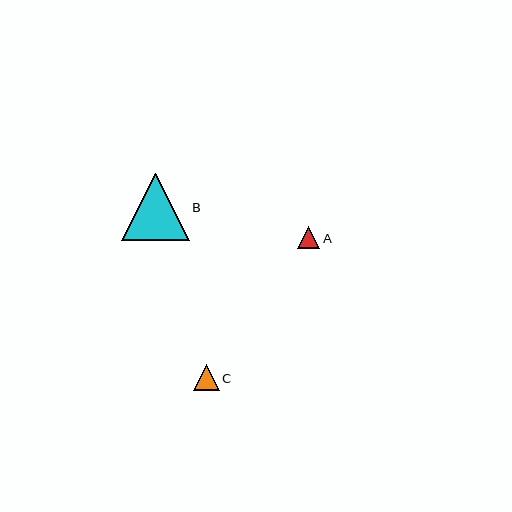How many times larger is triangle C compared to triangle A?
Triangle C is approximately 1.2 times the size of triangle A.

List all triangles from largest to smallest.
From largest to smallest: B, C, A.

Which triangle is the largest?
Triangle B is the largest with a size of approximately 68 pixels.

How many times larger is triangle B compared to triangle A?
Triangle B is approximately 3.1 times the size of triangle A.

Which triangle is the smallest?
Triangle A is the smallest with a size of approximately 22 pixels.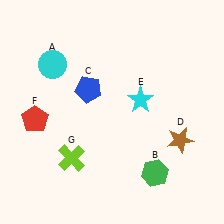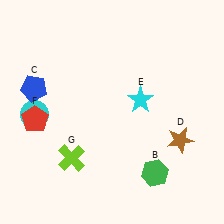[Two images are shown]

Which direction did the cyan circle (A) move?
The cyan circle (A) moved down.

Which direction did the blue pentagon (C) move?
The blue pentagon (C) moved left.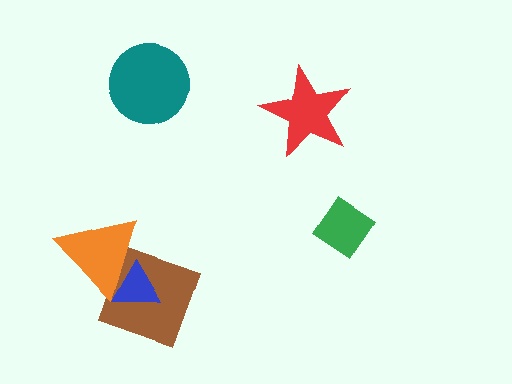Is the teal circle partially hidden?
No, no other shape covers it.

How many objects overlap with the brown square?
2 objects overlap with the brown square.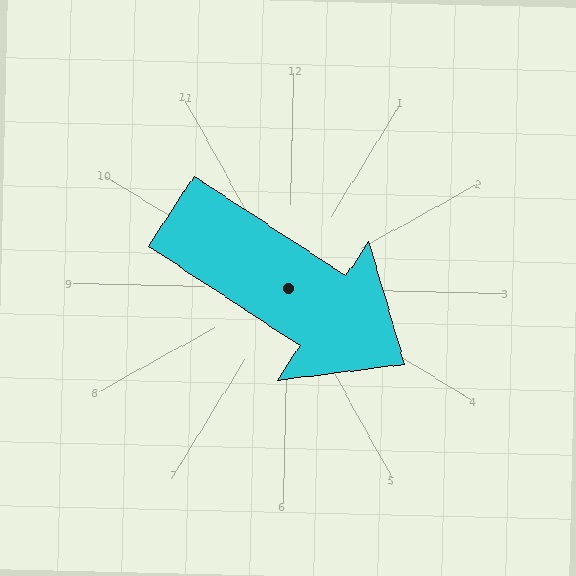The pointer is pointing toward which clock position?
Roughly 4 o'clock.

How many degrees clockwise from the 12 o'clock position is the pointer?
Approximately 122 degrees.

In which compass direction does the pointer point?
Southeast.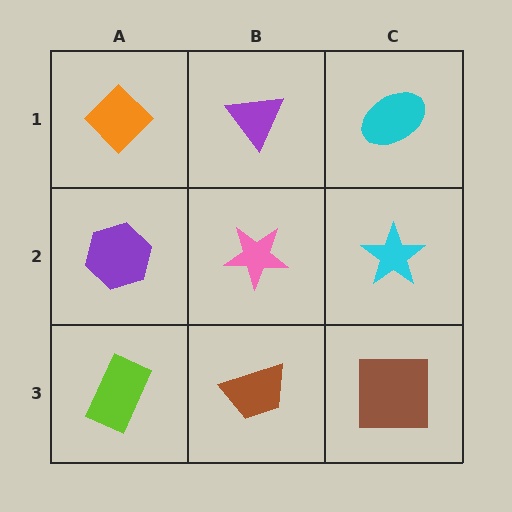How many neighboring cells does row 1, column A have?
2.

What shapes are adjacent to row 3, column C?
A cyan star (row 2, column C), a brown trapezoid (row 3, column B).